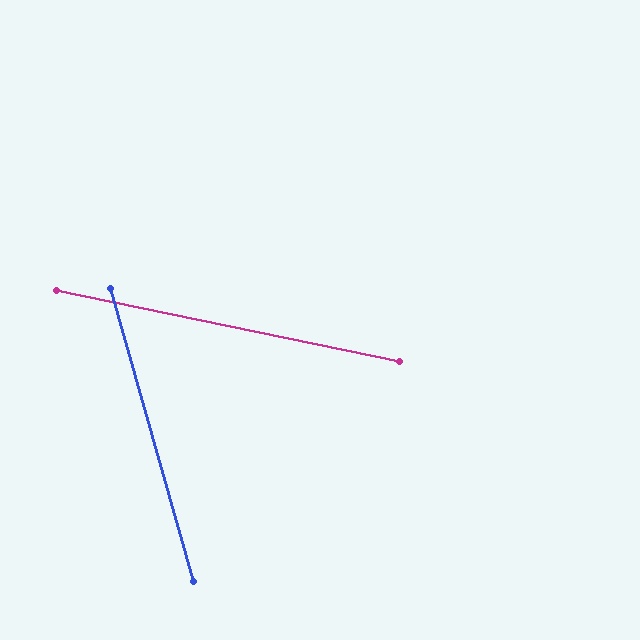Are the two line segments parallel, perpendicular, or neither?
Neither parallel nor perpendicular — they differ by about 63°.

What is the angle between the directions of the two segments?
Approximately 63 degrees.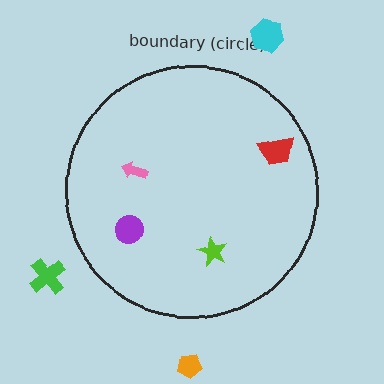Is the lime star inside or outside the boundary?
Inside.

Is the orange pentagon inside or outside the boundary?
Outside.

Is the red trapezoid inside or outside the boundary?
Inside.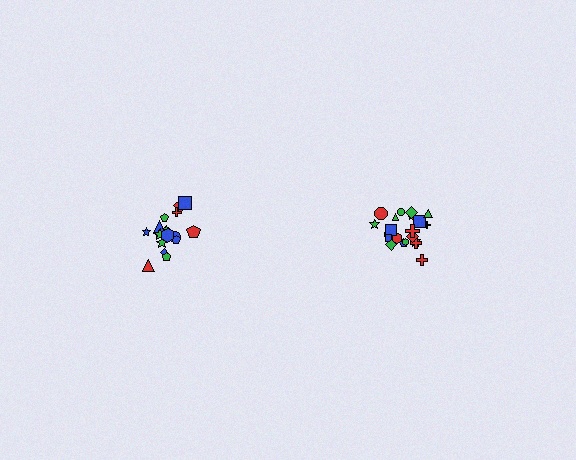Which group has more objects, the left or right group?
The right group.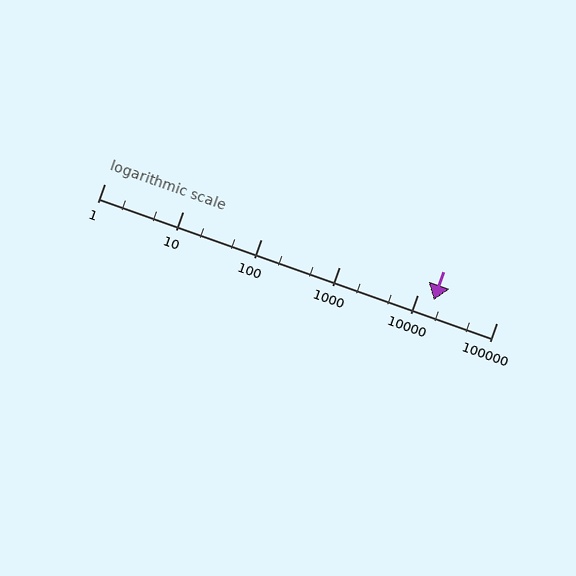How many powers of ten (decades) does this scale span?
The scale spans 5 decades, from 1 to 100000.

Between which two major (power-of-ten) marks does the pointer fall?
The pointer is between 10000 and 100000.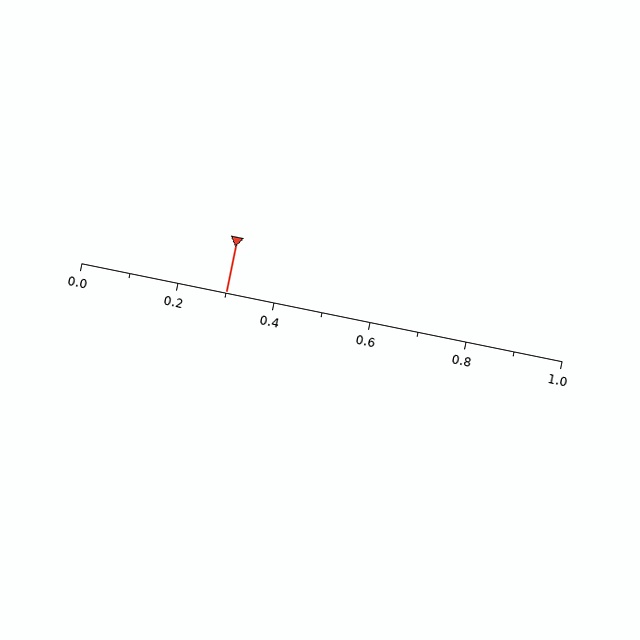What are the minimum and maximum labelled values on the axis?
The axis runs from 0.0 to 1.0.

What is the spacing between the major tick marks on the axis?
The major ticks are spaced 0.2 apart.